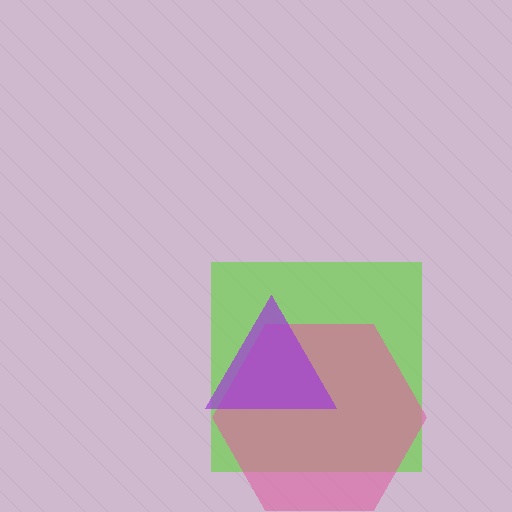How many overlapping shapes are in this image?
There are 3 overlapping shapes in the image.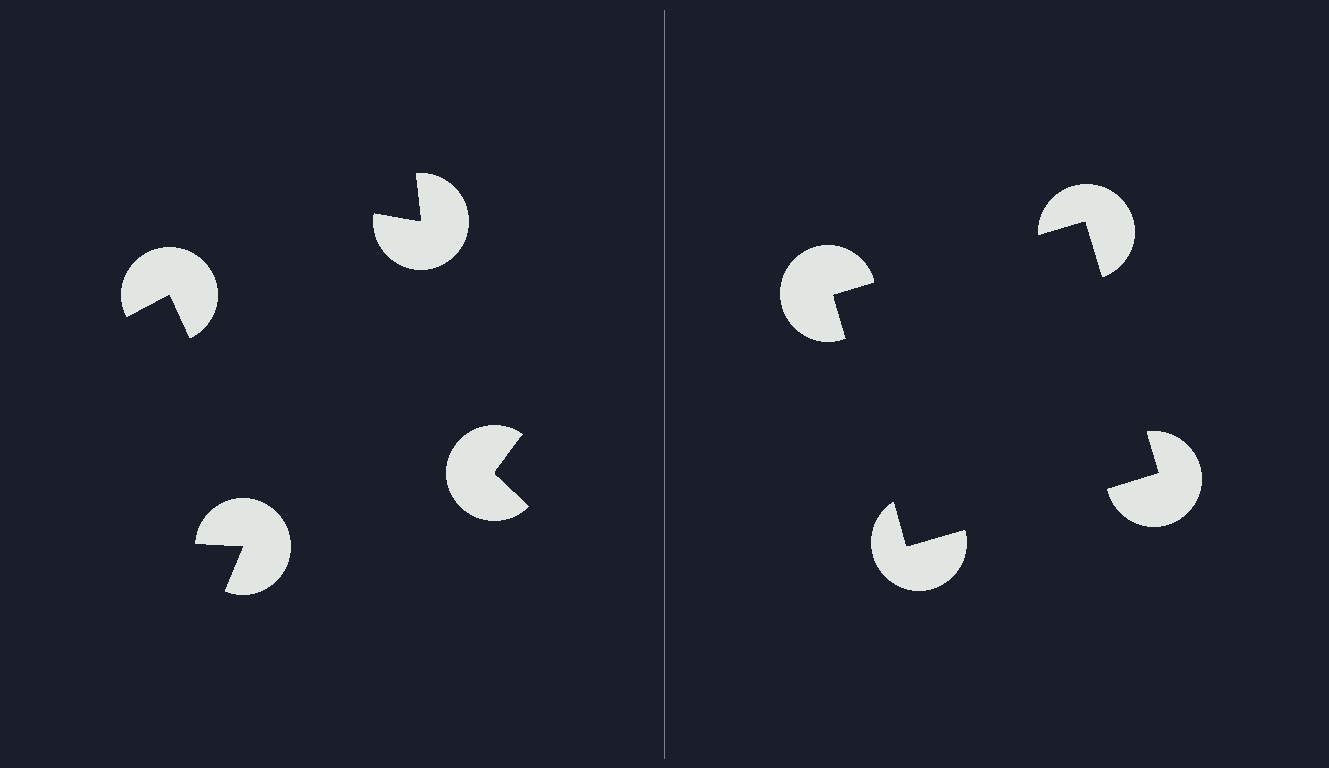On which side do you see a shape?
An illusory square appears on the right side. On the left side the wedge cuts are rotated, so no coherent shape forms.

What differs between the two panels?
The pac-man discs are positioned identically on both sides; only the wedge orientations differ. On the right they align to a square; on the left they are misaligned.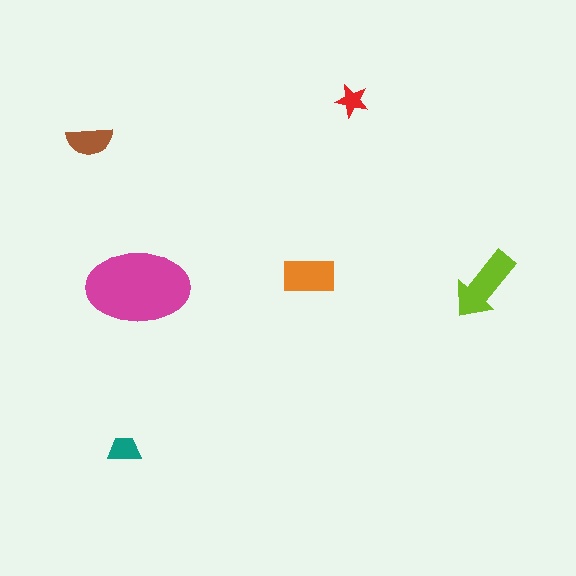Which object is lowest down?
The teal trapezoid is bottommost.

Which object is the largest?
The magenta ellipse.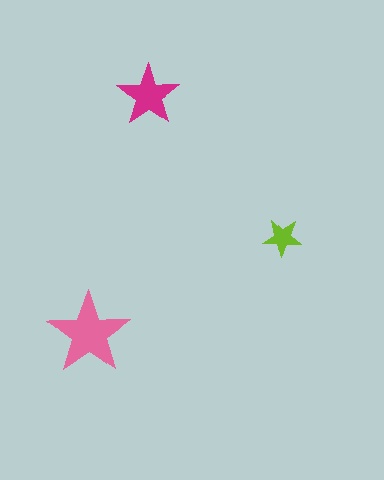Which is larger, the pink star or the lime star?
The pink one.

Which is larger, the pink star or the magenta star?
The pink one.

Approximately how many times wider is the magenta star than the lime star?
About 1.5 times wider.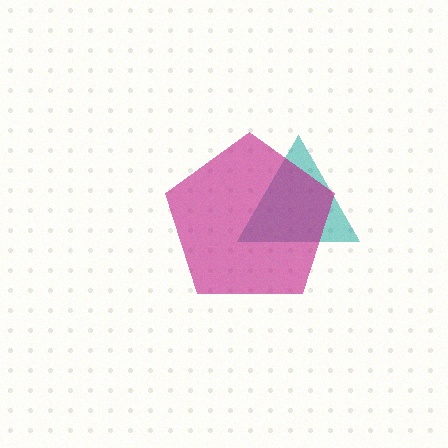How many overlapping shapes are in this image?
There are 2 overlapping shapes in the image.